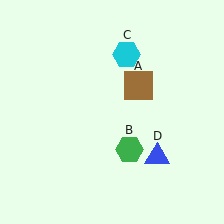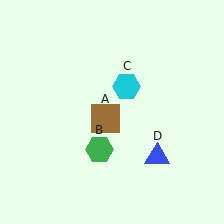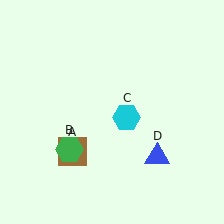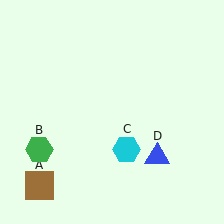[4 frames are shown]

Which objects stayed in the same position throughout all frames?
Blue triangle (object D) remained stationary.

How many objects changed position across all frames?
3 objects changed position: brown square (object A), green hexagon (object B), cyan hexagon (object C).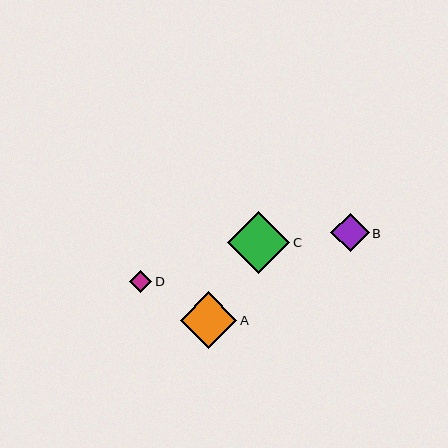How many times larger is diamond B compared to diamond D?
Diamond B is approximately 1.7 times the size of diamond D.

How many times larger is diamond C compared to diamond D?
Diamond C is approximately 2.8 times the size of diamond D.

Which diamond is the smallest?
Diamond D is the smallest with a size of approximately 22 pixels.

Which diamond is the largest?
Diamond C is the largest with a size of approximately 62 pixels.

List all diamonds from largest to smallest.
From largest to smallest: C, A, B, D.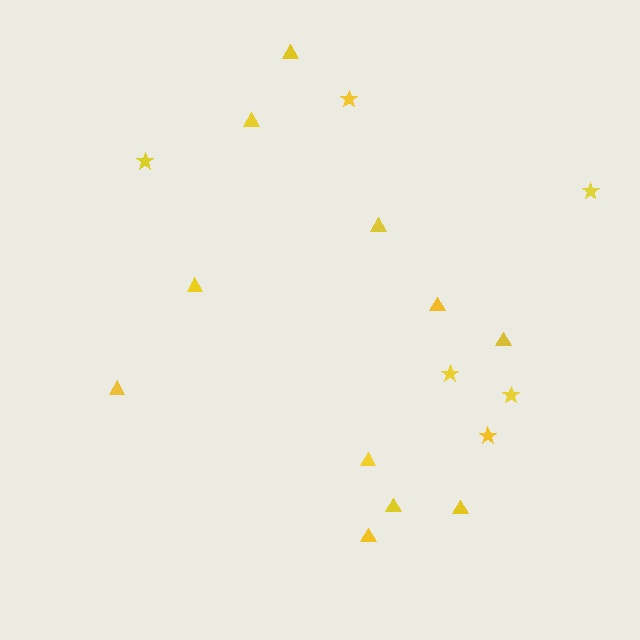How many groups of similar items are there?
There are 2 groups: one group of triangles (11) and one group of stars (6).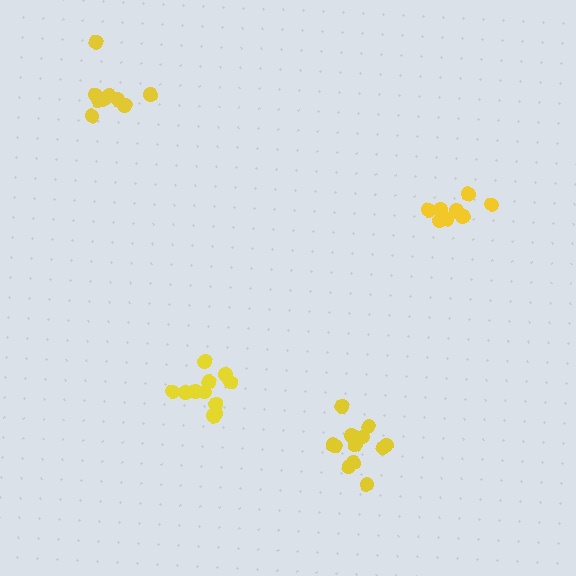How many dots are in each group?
Group 1: 13 dots, Group 2: 9 dots, Group 3: 8 dots, Group 4: 11 dots (41 total).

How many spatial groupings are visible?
There are 4 spatial groupings.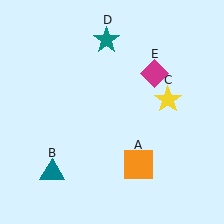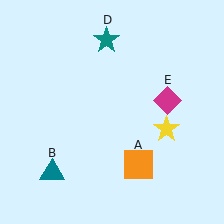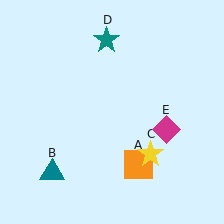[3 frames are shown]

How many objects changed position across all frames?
2 objects changed position: yellow star (object C), magenta diamond (object E).